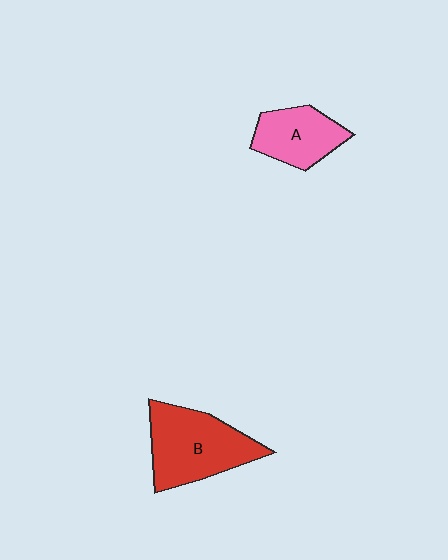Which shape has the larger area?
Shape B (red).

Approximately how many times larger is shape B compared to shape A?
Approximately 1.5 times.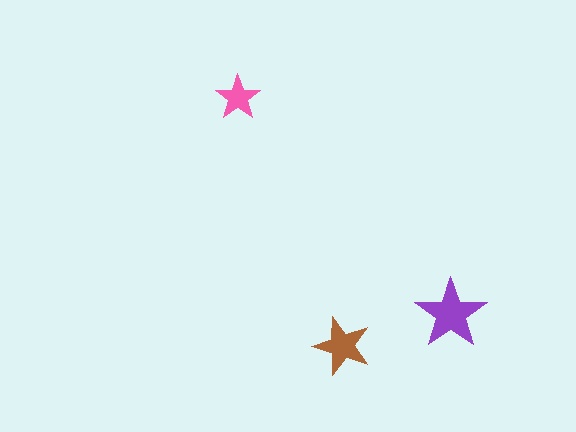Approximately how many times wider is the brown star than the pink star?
About 1.5 times wider.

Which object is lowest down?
The brown star is bottommost.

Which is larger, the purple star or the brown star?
The purple one.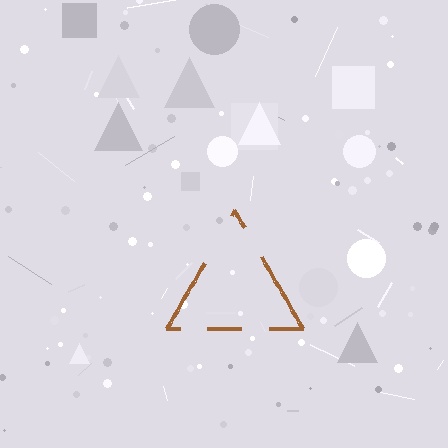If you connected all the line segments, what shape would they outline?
They would outline a triangle.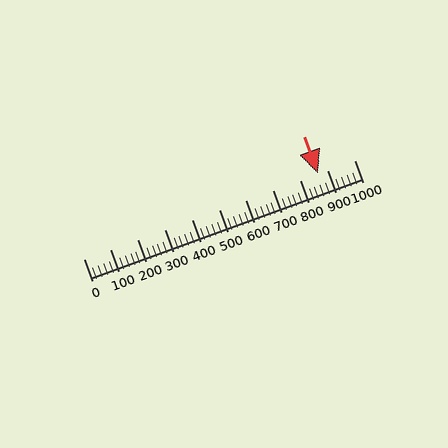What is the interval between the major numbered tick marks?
The major tick marks are spaced 100 units apart.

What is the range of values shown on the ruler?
The ruler shows values from 0 to 1000.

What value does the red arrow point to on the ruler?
The red arrow points to approximately 866.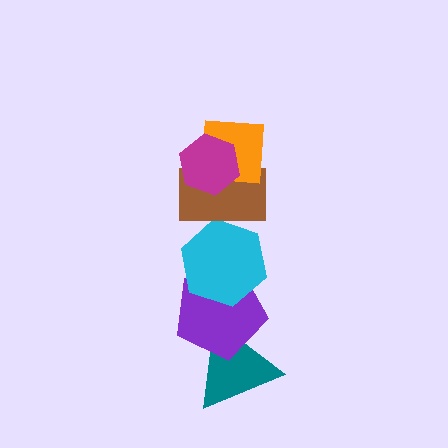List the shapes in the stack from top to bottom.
From top to bottom: the magenta hexagon, the orange square, the brown rectangle, the cyan hexagon, the purple pentagon, the teal triangle.